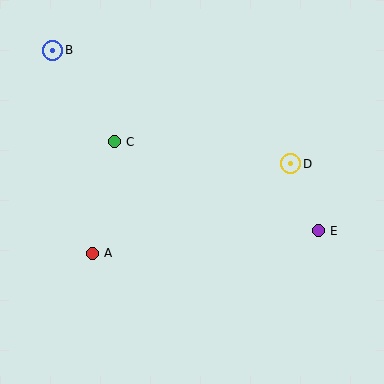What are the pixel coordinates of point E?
Point E is at (318, 231).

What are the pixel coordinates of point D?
Point D is at (291, 164).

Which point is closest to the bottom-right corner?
Point E is closest to the bottom-right corner.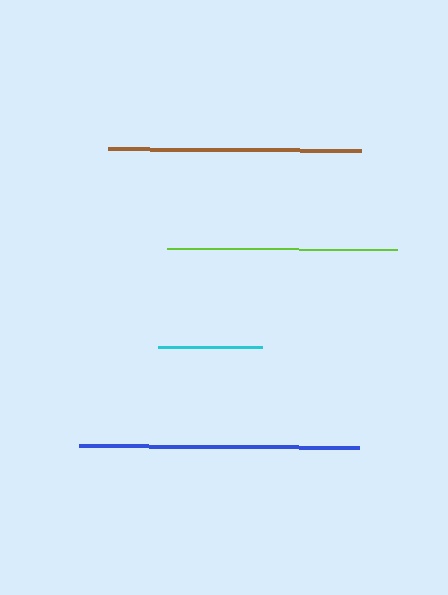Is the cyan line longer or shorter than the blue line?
The blue line is longer than the cyan line.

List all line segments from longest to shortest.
From longest to shortest: blue, brown, lime, cyan.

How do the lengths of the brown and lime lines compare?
The brown and lime lines are approximately the same length.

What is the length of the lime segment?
The lime segment is approximately 230 pixels long.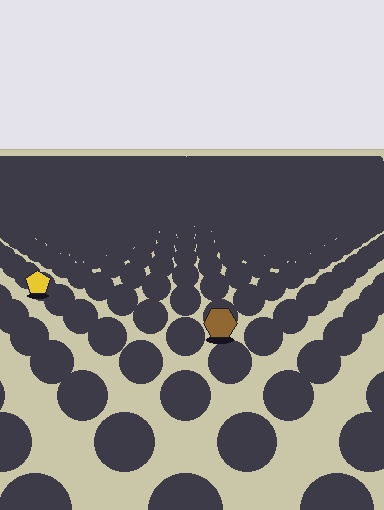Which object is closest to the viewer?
The brown hexagon is closest. The texture marks near it are larger and more spread out.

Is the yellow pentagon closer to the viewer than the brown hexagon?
No. The brown hexagon is closer — you can tell from the texture gradient: the ground texture is coarser near it.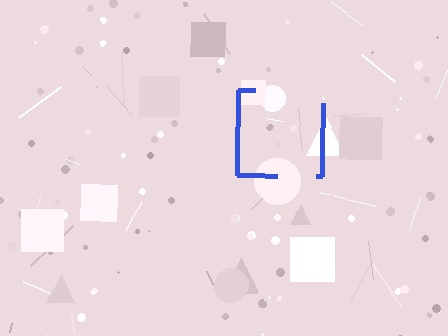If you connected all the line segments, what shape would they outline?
They would outline a square.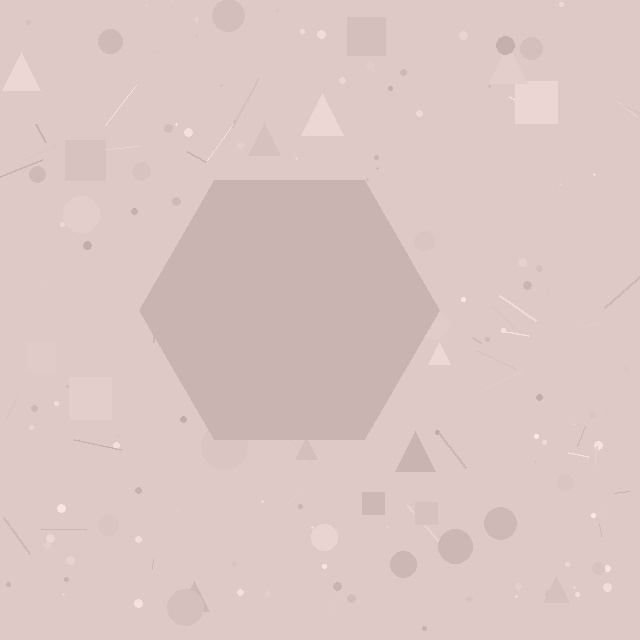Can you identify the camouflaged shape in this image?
The camouflaged shape is a hexagon.